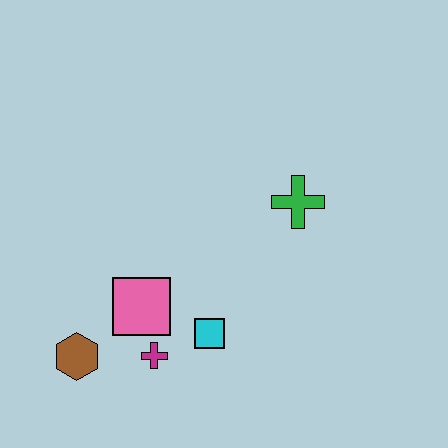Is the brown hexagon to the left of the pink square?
Yes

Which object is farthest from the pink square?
The green cross is farthest from the pink square.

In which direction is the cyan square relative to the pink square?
The cyan square is to the right of the pink square.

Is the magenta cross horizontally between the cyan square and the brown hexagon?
Yes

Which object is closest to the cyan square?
The magenta cross is closest to the cyan square.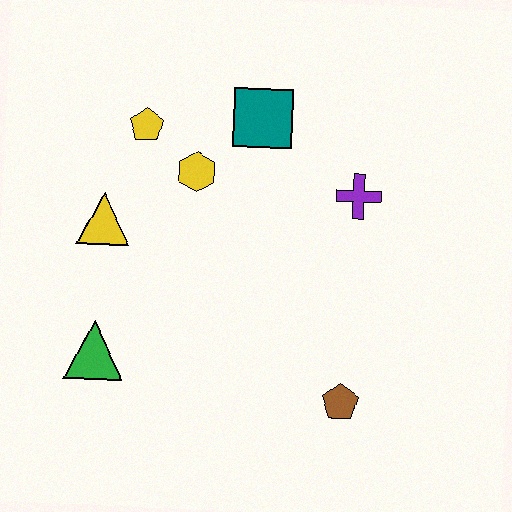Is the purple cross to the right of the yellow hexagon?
Yes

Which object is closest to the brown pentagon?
The purple cross is closest to the brown pentagon.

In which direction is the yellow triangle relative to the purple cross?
The yellow triangle is to the left of the purple cross.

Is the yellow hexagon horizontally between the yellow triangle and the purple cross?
Yes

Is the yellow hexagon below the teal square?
Yes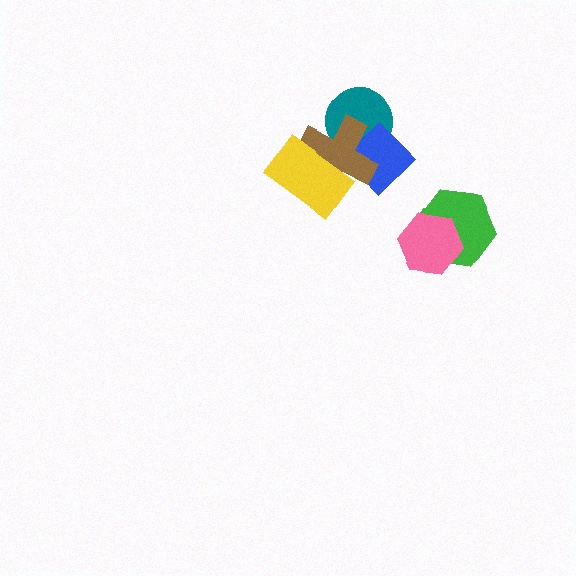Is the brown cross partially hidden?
Yes, it is partially covered by another shape.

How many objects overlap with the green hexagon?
1 object overlaps with the green hexagon.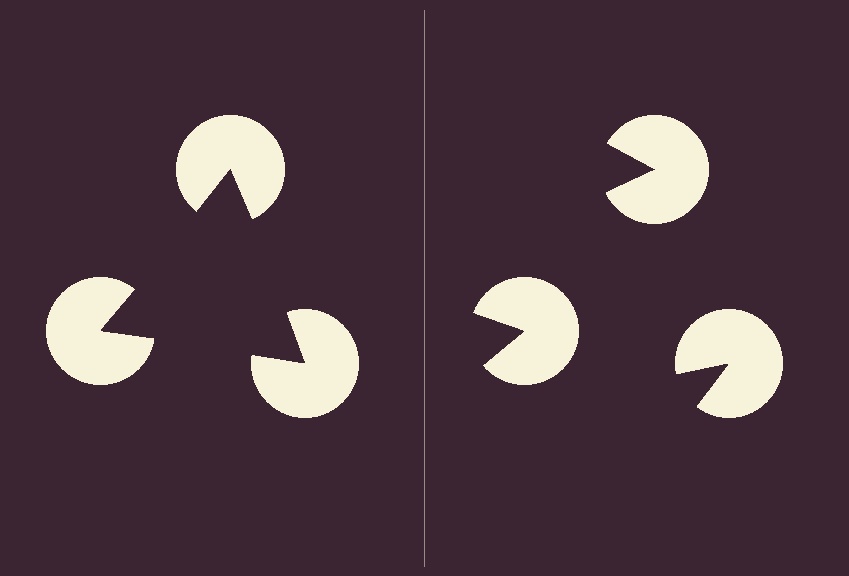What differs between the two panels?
The pac-man discs are positioned identically on both sides; only the wedge orientations differ. On the left they align to a triangle; on the right they are misaligned.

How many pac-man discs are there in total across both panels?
6 — 3 on each side.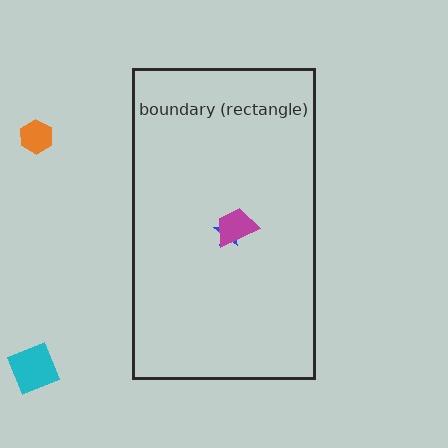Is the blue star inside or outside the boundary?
Inside.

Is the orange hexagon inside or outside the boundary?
Outside.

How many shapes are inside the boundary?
2 inside, 2 outside.